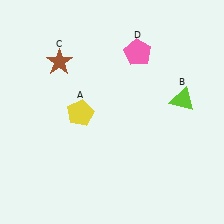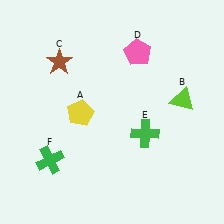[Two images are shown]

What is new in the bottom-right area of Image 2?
A green cross (E) was added in the bottom-right area of Image 2.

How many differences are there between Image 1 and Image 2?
There are 2 differences between the two images.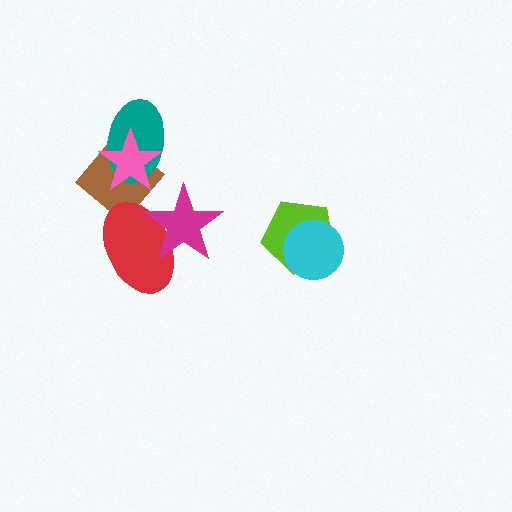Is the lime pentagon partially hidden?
Yes, it is partially covered by another shape.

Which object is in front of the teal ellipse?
The pink star is in front of the teal ellipse.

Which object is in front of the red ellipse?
The magenta star is in front of the red ellipse.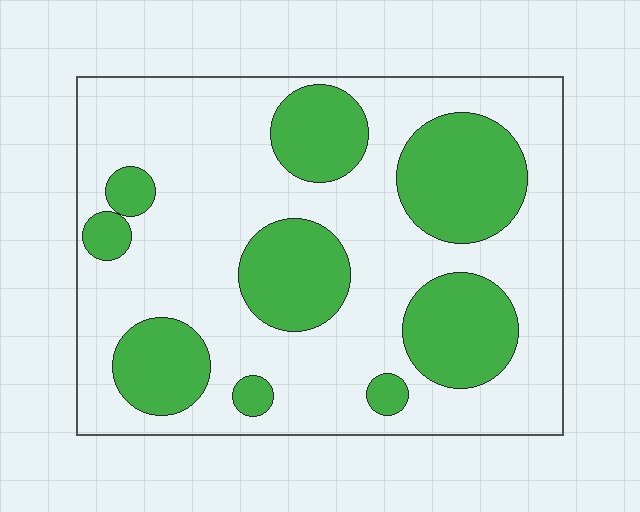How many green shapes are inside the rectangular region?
9.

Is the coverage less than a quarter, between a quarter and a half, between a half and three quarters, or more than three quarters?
Between a quarter and a half.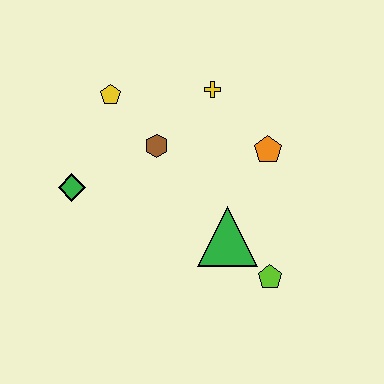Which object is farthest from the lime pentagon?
The yellow pentagon is farthest from the lime pentagon.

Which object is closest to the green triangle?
The lime pentagon is closest to the green triangle.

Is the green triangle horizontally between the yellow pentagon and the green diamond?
No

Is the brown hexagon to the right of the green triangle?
No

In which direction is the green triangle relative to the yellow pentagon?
The green triangle is below the yellow pentagon.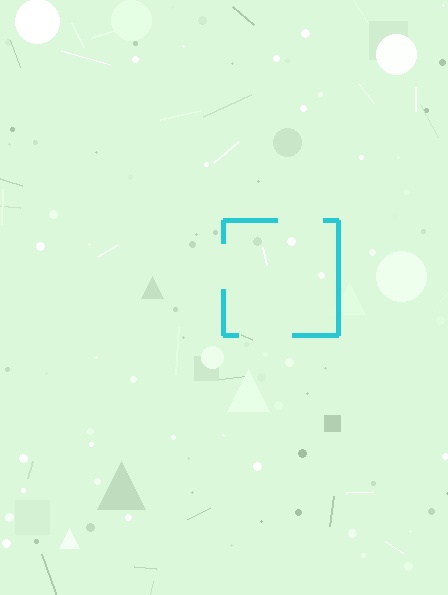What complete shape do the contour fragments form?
The contour fragments form a square.